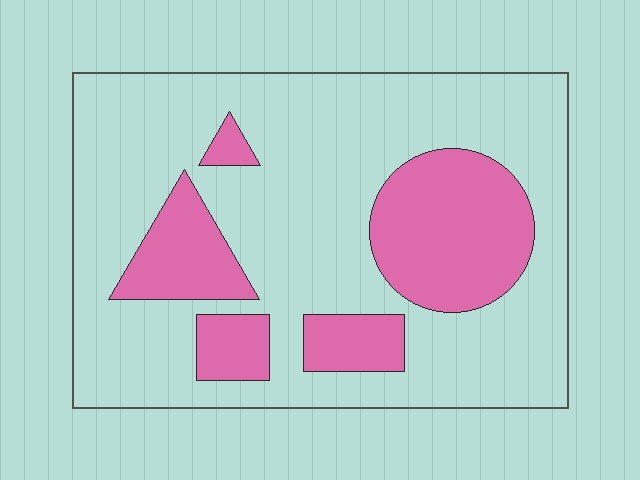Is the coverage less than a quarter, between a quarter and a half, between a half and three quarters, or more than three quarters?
Between a quarter and a half.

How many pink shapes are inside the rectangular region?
5.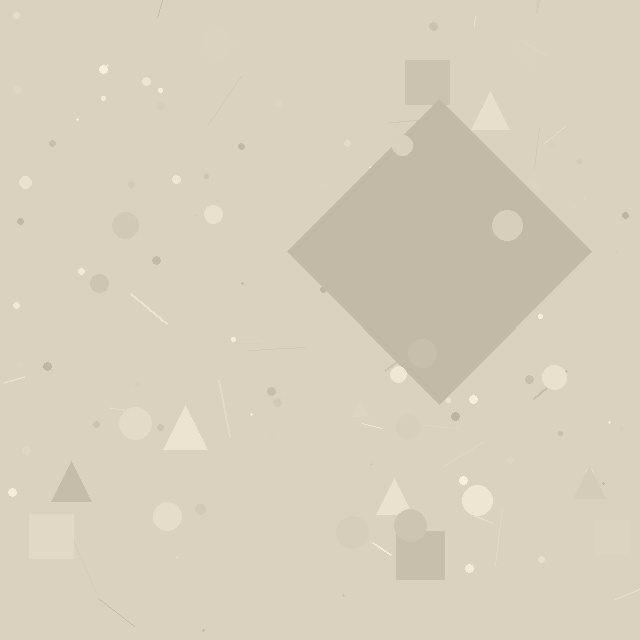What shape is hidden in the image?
A diamond is hidden in the image.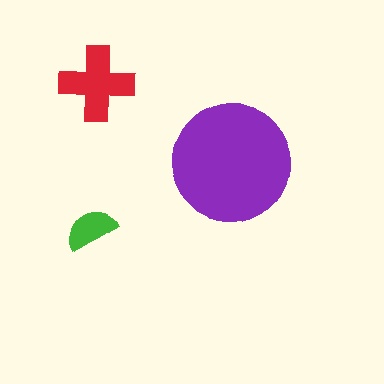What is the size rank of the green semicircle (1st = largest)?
3rd.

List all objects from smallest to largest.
The green semicircle, the red cross, the purple circle.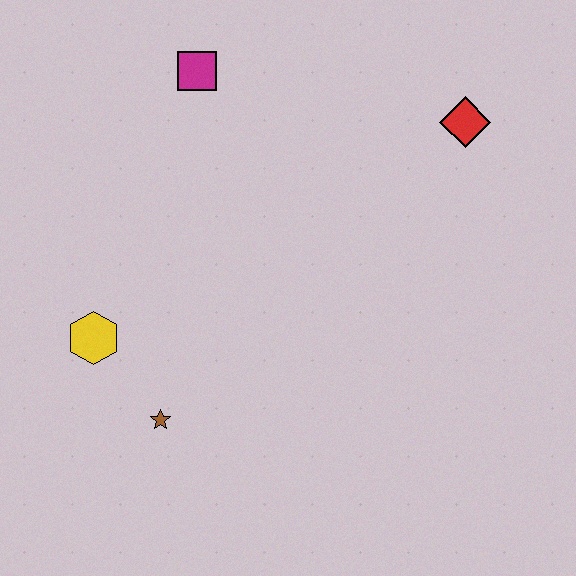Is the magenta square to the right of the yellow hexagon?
Yes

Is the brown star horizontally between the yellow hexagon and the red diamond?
Yes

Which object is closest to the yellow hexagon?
The brown star is closest to the yellow hexagon.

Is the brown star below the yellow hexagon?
Yes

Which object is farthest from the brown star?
The red diamond is farthest from the brown star.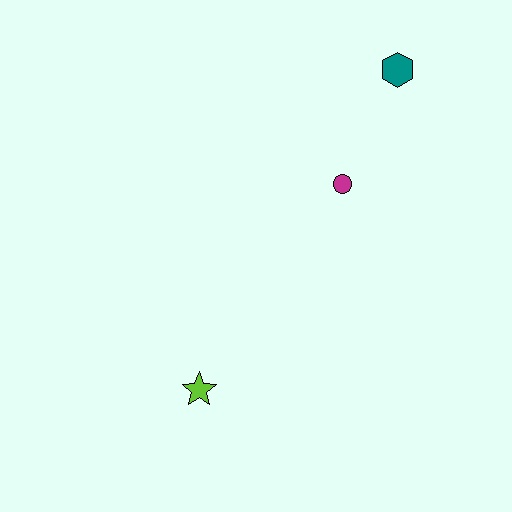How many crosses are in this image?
There are no crosses.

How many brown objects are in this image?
There are no brown objects.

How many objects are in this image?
There are 3 objects.